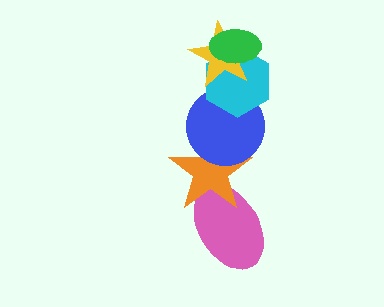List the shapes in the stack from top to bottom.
From top to bottom: the green ellipse, the yellow star, the cyan hexagon, the blue circle, the orange star, the pink ellipse.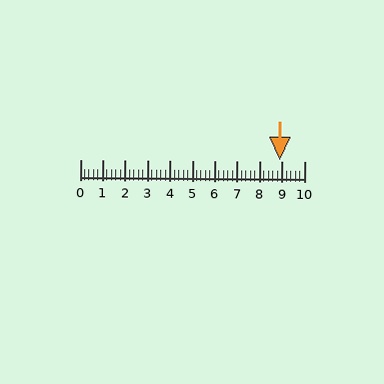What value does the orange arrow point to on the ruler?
The orange arrow points to approximately 8.9.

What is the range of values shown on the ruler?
The ruler shows values from 0 to 10.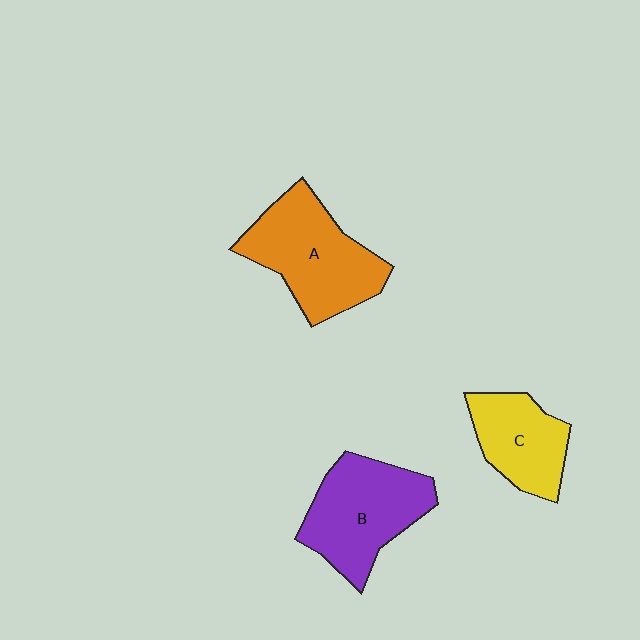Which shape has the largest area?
Shape A (orange).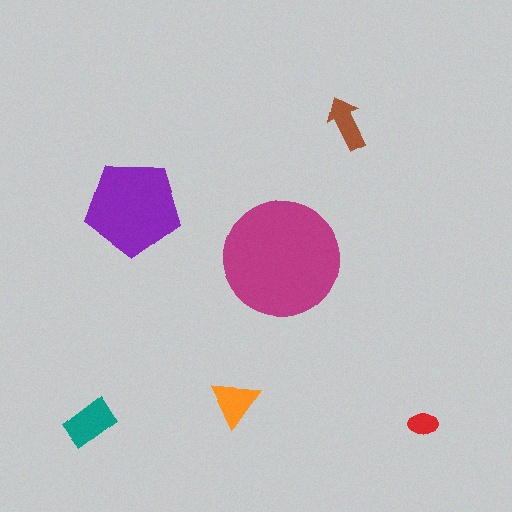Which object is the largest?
The magenta circle.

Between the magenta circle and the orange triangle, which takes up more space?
The magenta circle.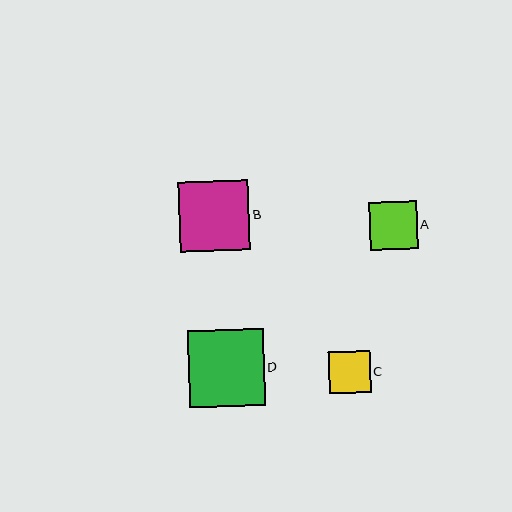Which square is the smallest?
Square C is the smallest with a size of approximately 42 pixels.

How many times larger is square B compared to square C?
Square B is approximately 1.7 times the size of square C.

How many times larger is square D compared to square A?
Square D is approximately 1.6 times the size of square A.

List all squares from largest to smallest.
From largest to smallest: D, B, A, C.